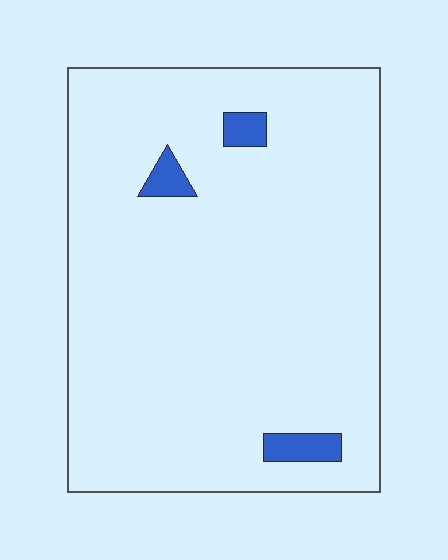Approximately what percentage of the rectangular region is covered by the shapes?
Approximately 5%.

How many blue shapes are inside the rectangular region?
3.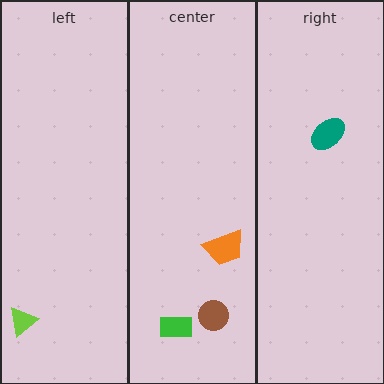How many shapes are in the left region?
1.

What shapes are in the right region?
The teal ellipse.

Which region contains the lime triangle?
The left region.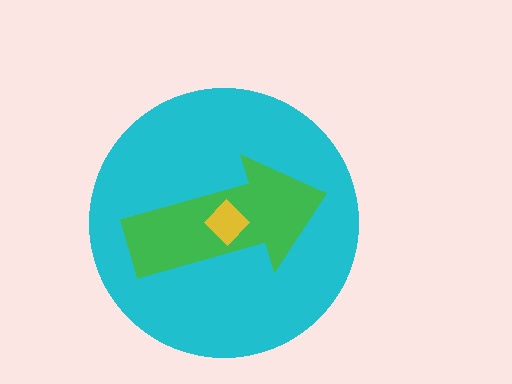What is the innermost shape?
The yellow diamond.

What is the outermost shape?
The cyan circle.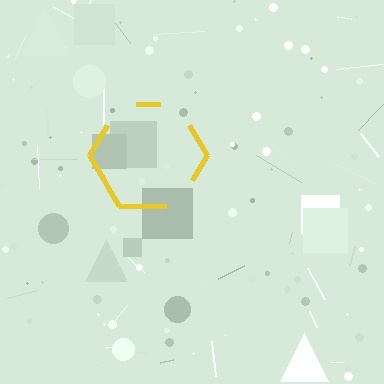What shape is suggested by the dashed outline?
The dashed outline suggests a hexagon.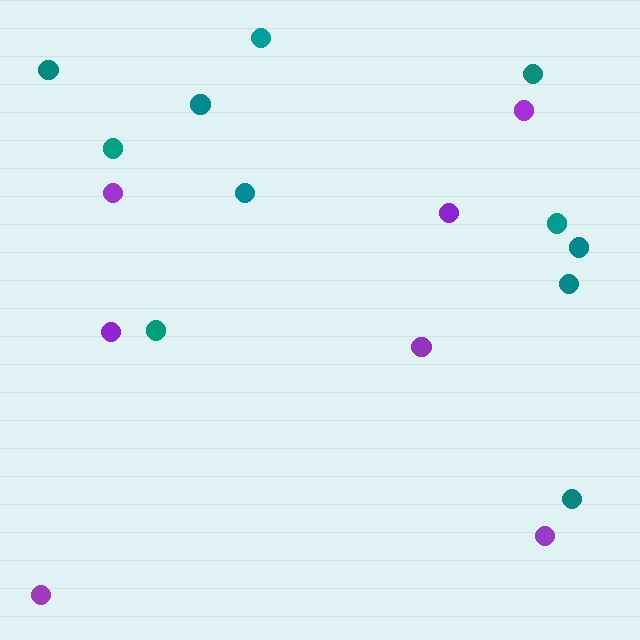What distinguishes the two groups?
There are 2 groups: one group of purple circles (7) and one group of teal circles (11).